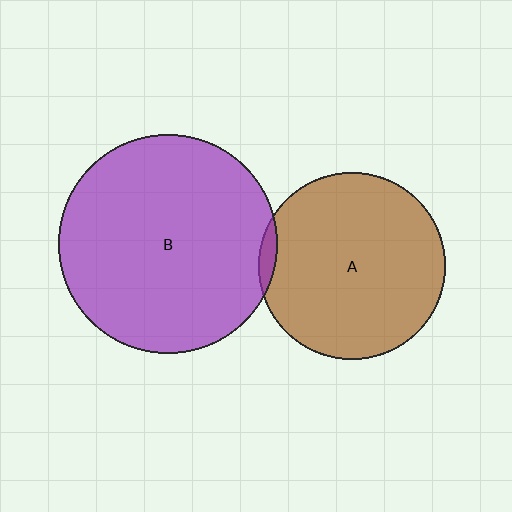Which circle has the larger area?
Circle B (purple).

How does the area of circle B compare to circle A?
Approximately 1.4 times.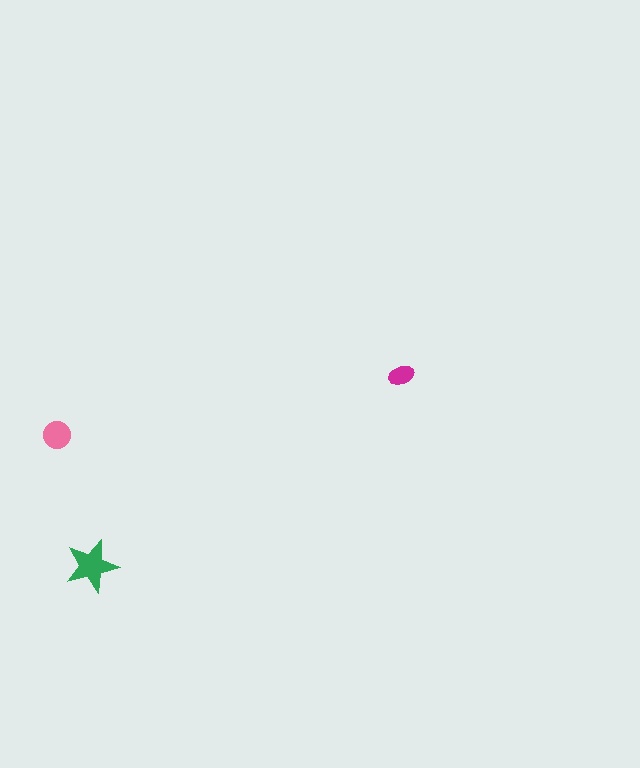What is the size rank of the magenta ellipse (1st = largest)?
3rd.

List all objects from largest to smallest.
The green star, the pink circle, the magenta ellipse.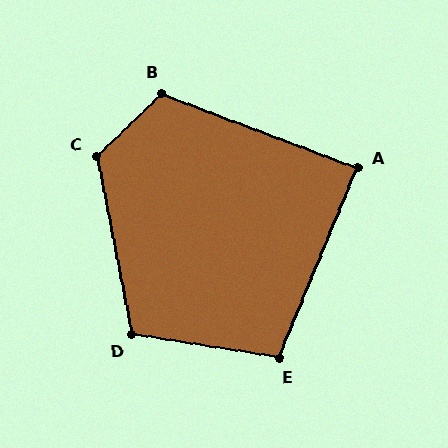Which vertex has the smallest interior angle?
A, at approximately 89 degrees.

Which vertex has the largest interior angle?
C, at approximately 123 degrees.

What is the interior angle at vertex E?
Approximately 104 degrees (obtuse).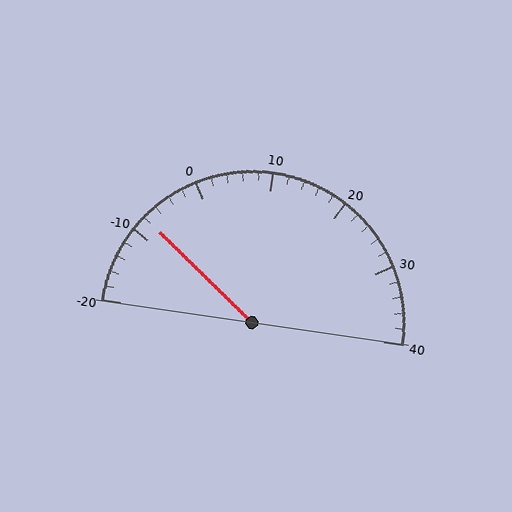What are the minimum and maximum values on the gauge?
The gauge ranges from -20 to 40.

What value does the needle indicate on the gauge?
The needle indicates approximately -8.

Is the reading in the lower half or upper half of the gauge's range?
The reading is in the lower half of the range (-20 to 40).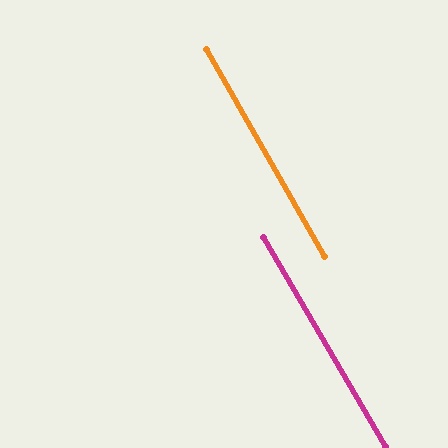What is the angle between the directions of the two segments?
Approximately 1 degree.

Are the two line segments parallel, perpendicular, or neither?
Parallel — their directions differ by only 0.6°.